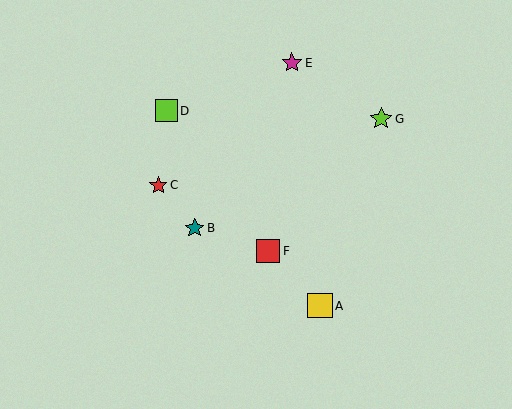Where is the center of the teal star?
The center of the teal star is at (195, 228).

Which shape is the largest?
The yellow square (labeled A) is the largest.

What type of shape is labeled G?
Shape G is a lime star.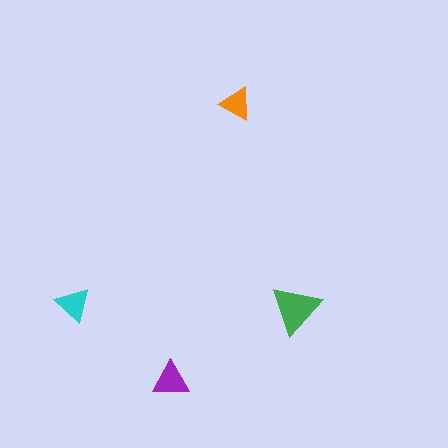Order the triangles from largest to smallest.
the green one, the purple one, the cyan one, the orange one.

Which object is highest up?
The orange triangle is topmost.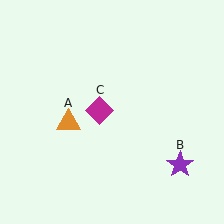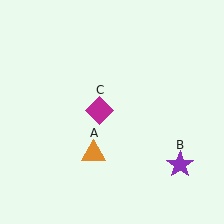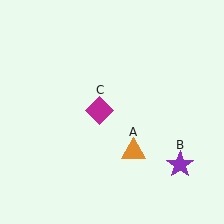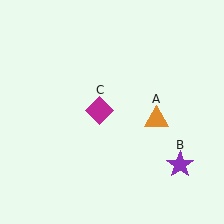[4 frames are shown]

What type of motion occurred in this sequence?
The orange triangle (object A) rotated counterclockwise around the center of the scene.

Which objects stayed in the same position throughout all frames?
Purple star (object B) and magenta diamond (object C) remained stationary.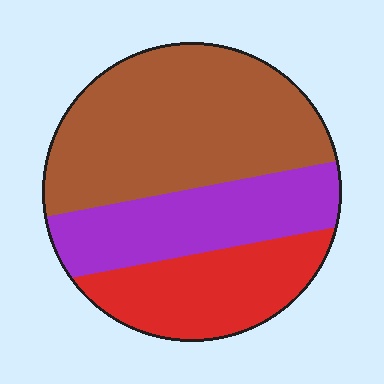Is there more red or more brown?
Brown.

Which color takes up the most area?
Brown, at roughly 50%.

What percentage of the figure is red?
Red takes up about one quarter (1/4) of the figure.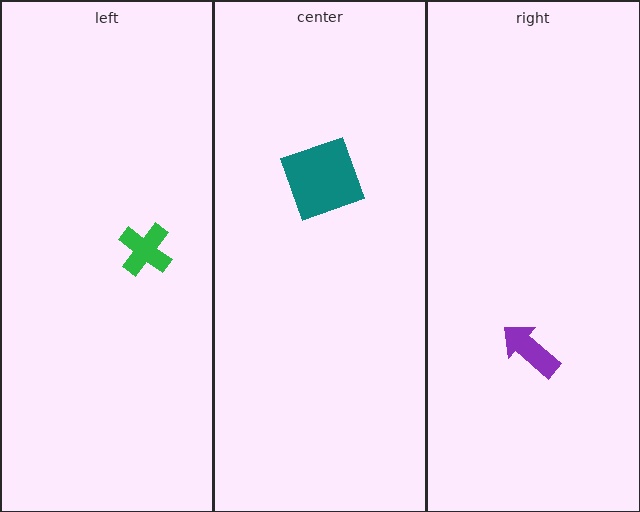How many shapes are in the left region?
1.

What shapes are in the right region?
The purple arrow.